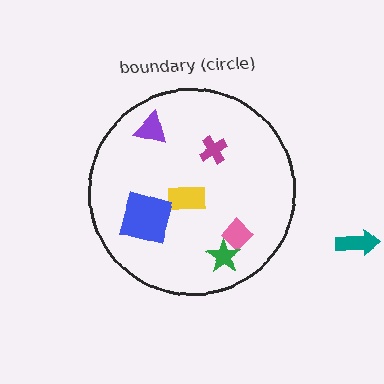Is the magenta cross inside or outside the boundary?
Inside.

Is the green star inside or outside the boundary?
Inside.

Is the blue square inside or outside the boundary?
Inside.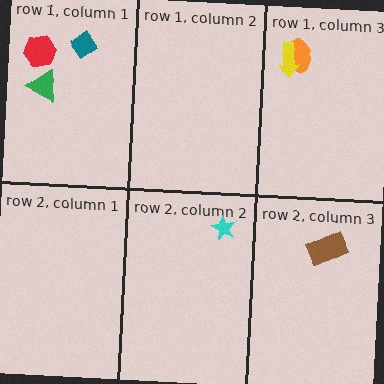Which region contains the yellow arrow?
The row 1, column 3 region.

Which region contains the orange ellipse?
The row 1, column 3 region.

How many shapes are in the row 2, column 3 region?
1.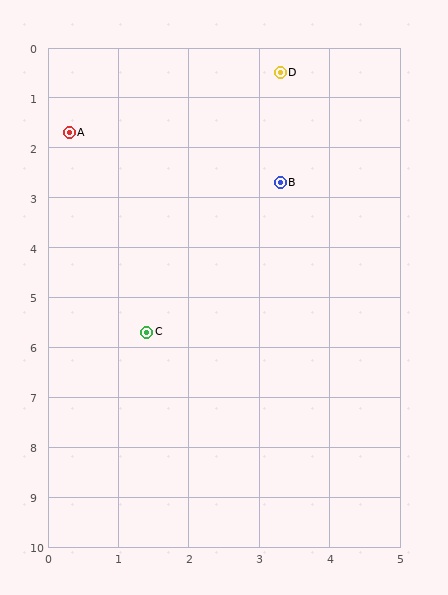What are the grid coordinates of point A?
Point A is at approximately (0.3, 1.7).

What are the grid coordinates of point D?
Point D is at approximately (3.3, 0.5).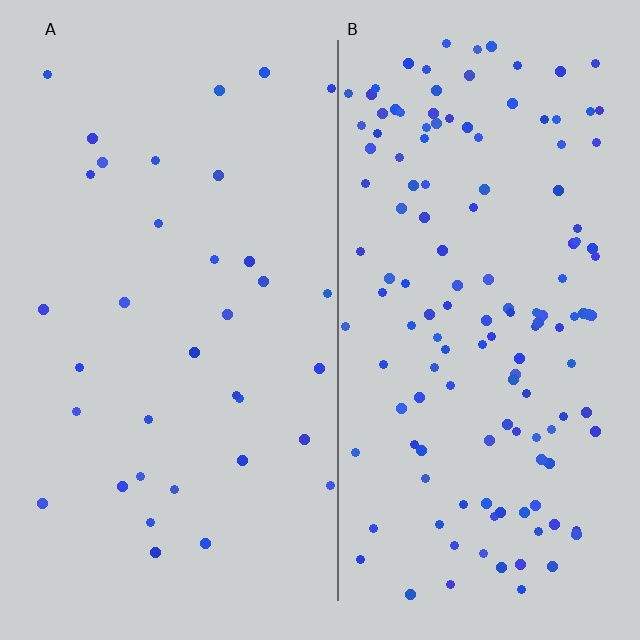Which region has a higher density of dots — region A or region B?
B (the right).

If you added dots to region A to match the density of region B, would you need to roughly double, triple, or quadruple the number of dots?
Approximately quadruple.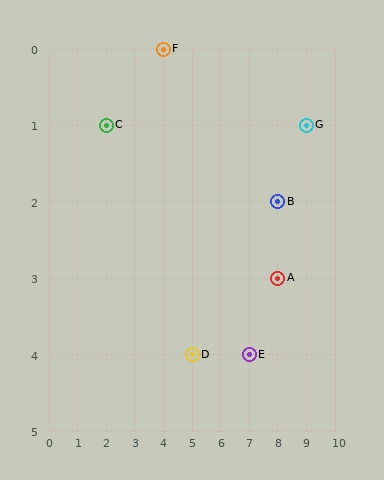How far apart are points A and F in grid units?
Points A and F are 4 columns and 3 rows apart (about 5.0 grid units diagonally).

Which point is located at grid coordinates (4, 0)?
Point F is at (4, 0).